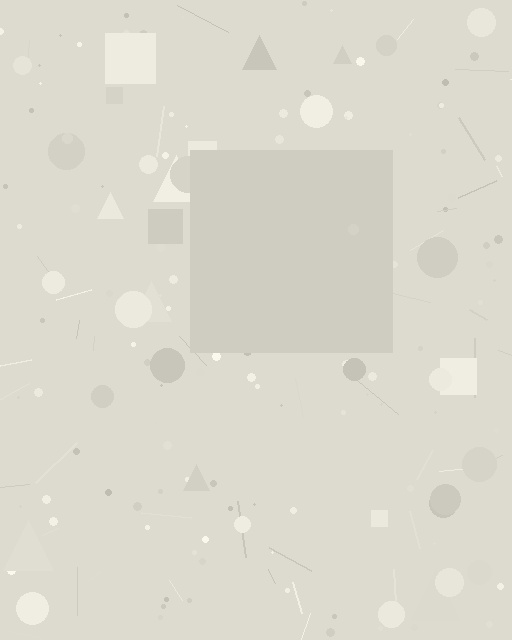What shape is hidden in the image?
A square is hidden in the image.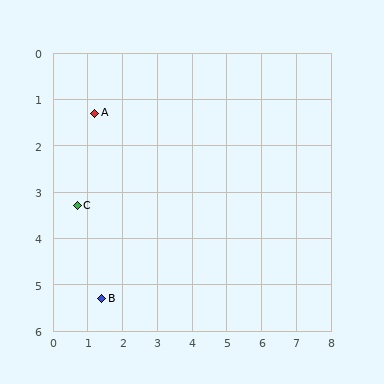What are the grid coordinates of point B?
Point B is at approximately (1.4, 5.3).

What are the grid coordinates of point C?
Point C is at approximately (0.7, 3.3).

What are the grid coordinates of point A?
Point A is at approximately (1.2, 1.3).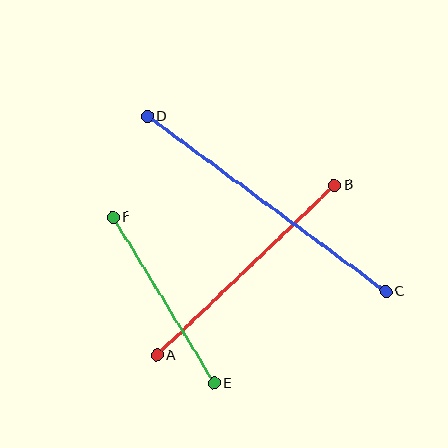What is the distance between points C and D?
The distance is approximately 296 pixels.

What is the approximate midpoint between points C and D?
The midpoint is at approximately (267, 204) pixels.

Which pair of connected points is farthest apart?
Points C and D are farthest apart.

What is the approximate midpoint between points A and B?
The midpoint is at approximately (246, 270) pixels.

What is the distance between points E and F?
The distance is approximately 194 pixels.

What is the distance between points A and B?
The distance is approximately 246 pixels.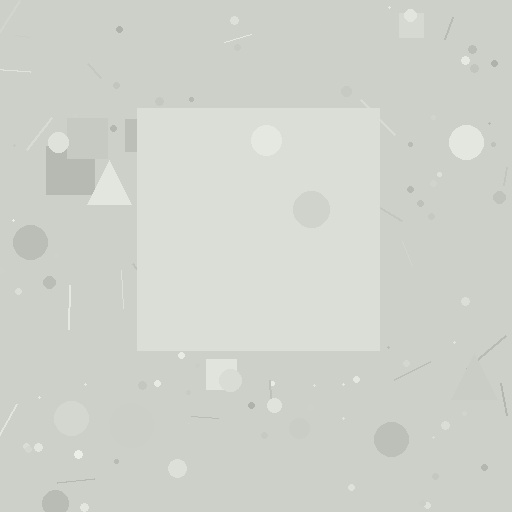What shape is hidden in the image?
A square is hidden in the image.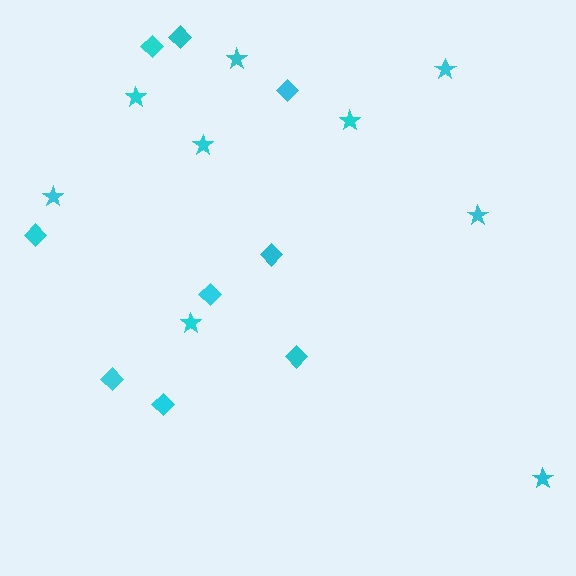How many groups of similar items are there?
There are 2 groups: one group of diamonds (9) and one group of stars (9).